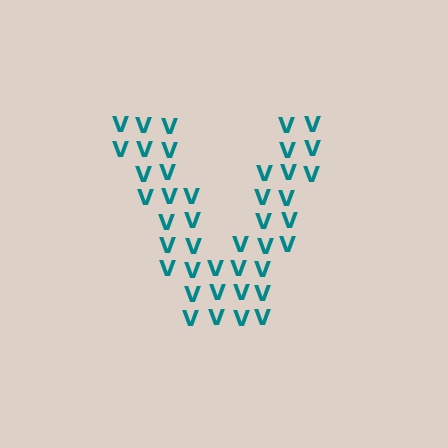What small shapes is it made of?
It is made of small letter V's.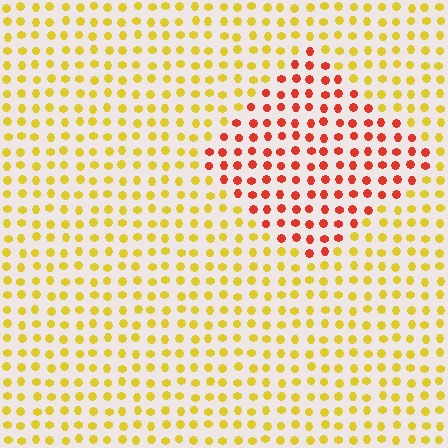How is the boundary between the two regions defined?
The boundary is defined purely by a slight shift in hue (about 51 degrees). Spacing, size, and orientation are identical on both sides.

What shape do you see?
I see a diamond.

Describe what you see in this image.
The image is filled with small yellow elements in a uniform arrangement. A diamond-shaped region is visible where the elements are tinted to a slightly different hue, forming a subtle color boundary.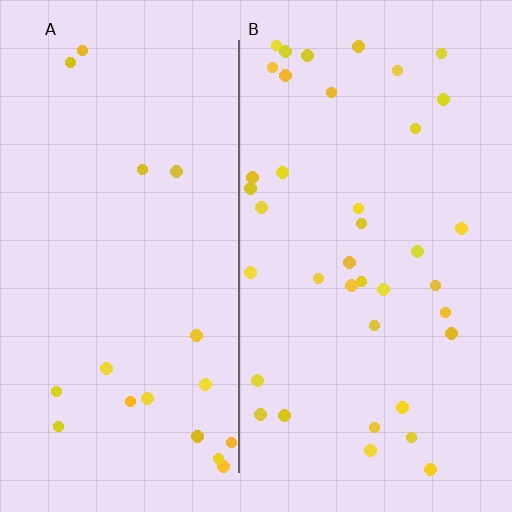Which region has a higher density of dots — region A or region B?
B (the right).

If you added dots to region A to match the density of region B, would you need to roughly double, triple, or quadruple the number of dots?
Approximately double.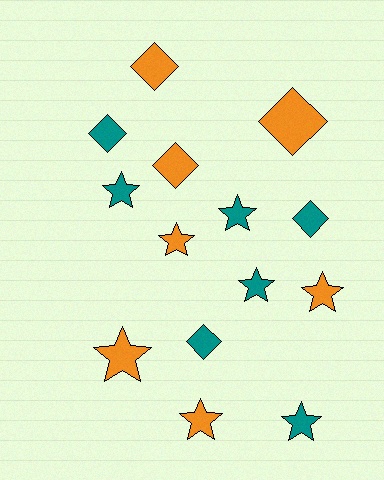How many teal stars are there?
There are 4 teal stars.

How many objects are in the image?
There are 14 objects.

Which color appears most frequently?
Orange, with 7 objects.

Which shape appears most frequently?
Star, with 8 objects.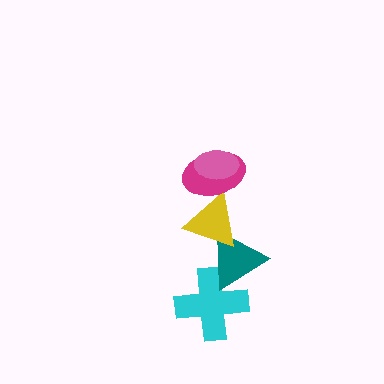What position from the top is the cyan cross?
The cyan cross is 5th from the top.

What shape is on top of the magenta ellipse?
The pink ellipse is on top of the magenta ellipse.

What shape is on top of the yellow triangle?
The magenta ellipse is on top of the yellow triangle.